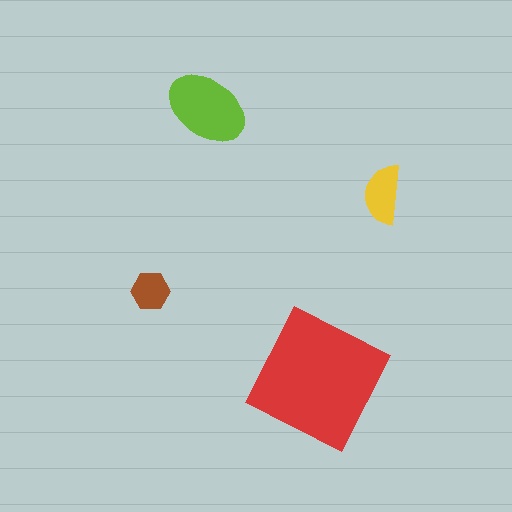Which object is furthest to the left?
The brown hexagon is leftmost.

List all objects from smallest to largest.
The brown hexagon, the yellow semicircle, the lime ellipse, the red square.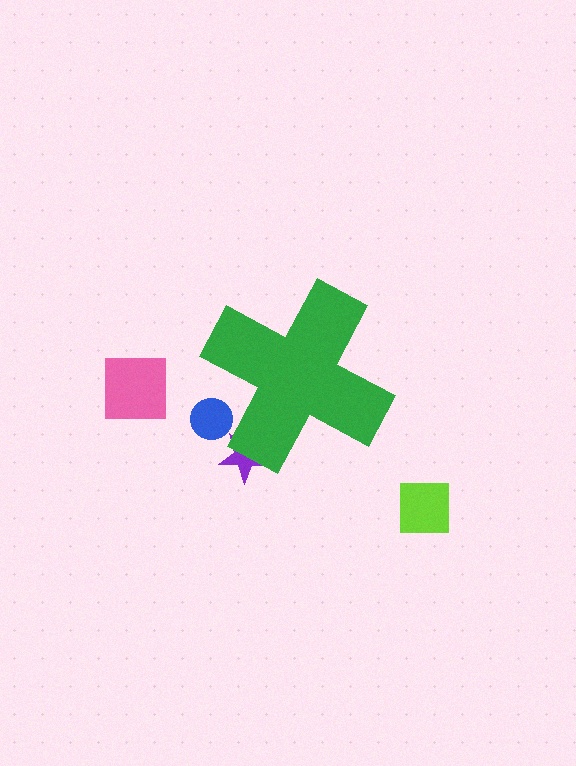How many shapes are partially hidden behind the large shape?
2 shapes are partially hidden.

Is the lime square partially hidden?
No, the lime square is fully visible.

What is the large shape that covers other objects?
A green cross.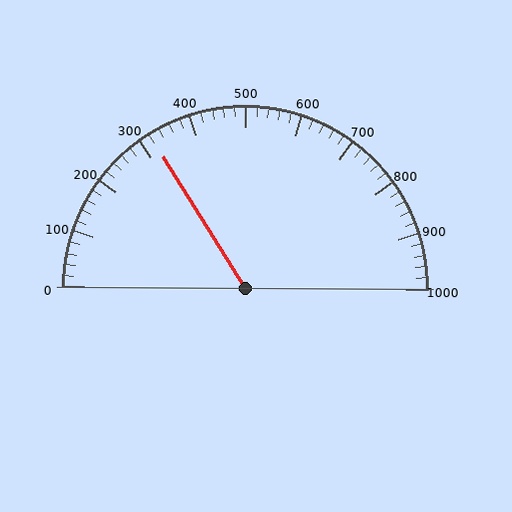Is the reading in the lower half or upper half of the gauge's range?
The reading is in the lower half of the range (0 to 1000).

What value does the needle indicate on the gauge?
The needle indicates approximately 320.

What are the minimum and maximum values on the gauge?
The gauge ranges from 0 to 1000.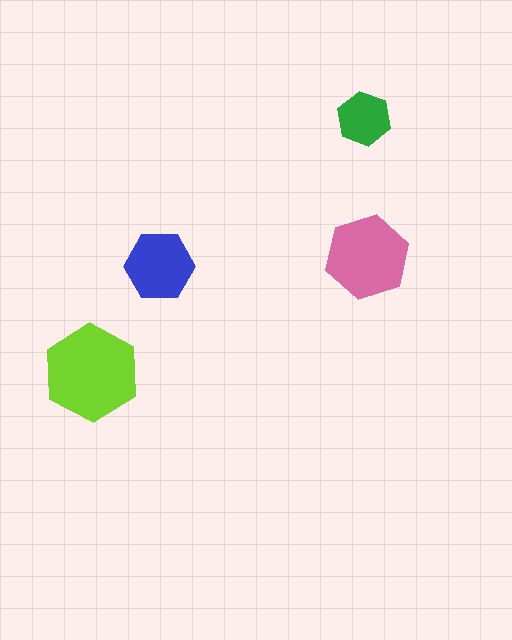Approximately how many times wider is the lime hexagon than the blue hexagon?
About 1.5 times wider.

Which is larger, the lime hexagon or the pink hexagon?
The lime one.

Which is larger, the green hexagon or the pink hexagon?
The pink one.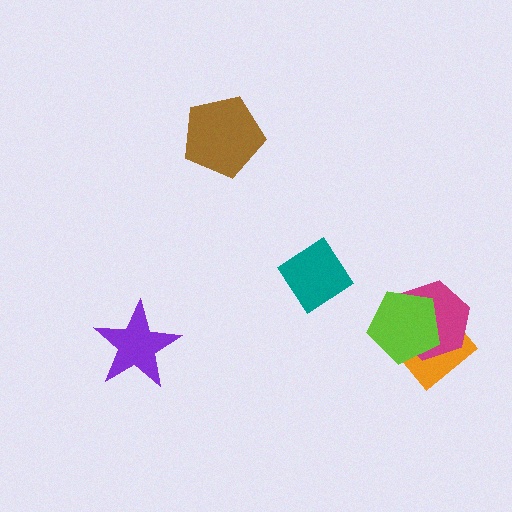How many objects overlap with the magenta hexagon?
2 objects overlap with the magenta hexagon.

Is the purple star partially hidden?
No, no other shape covers it.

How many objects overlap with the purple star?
0 objects overlap with the purple star.